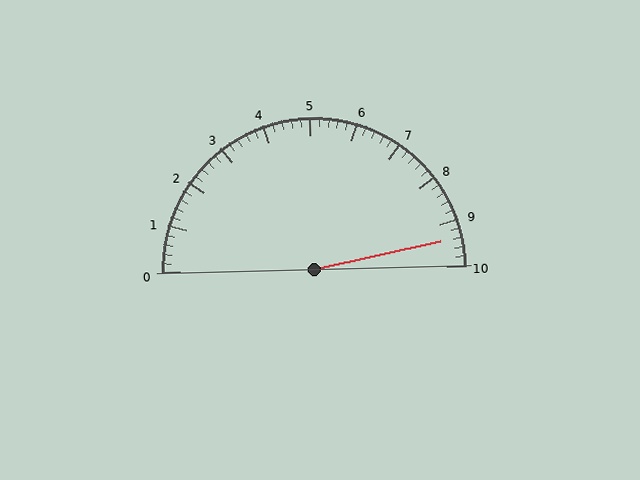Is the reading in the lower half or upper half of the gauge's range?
The reading is in the upper half of the range (0 to 10).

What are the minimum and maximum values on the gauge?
The gauge ranges from 0 to 10.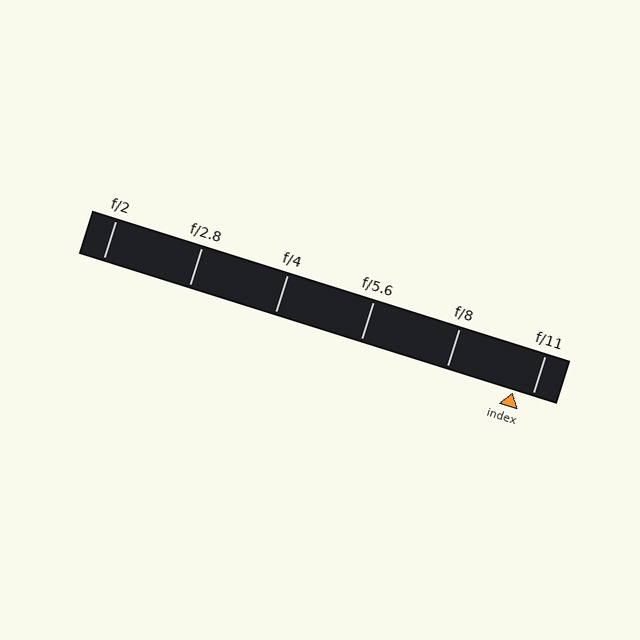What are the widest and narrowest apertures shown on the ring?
The widest aperture shown is f/2 and the narrowest is f/11.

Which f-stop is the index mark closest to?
The index mark is closest to f/11.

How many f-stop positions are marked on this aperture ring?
There are 6 f-stop positions marked.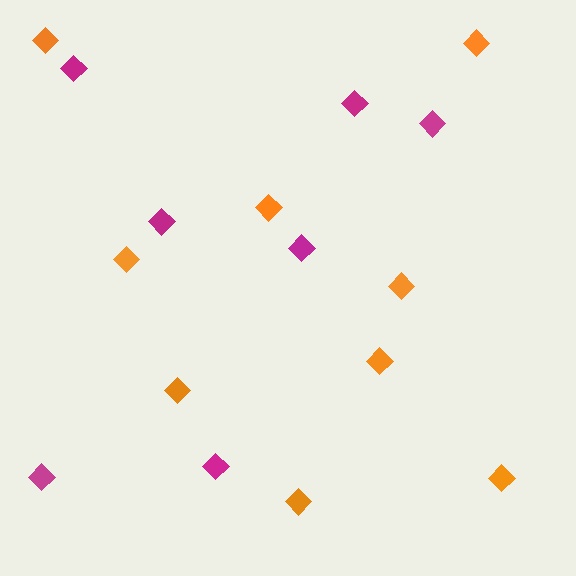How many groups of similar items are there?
There are 2 groups: one group of magenta diamonds (7) and one group of orange diamonds (9).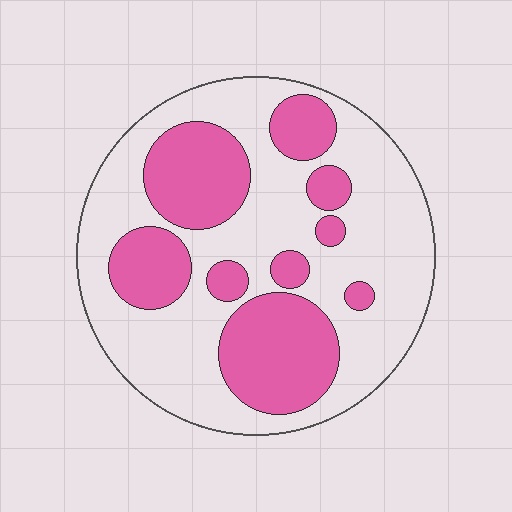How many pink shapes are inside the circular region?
9.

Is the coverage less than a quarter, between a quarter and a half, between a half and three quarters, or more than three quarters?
Between a quarter and a half.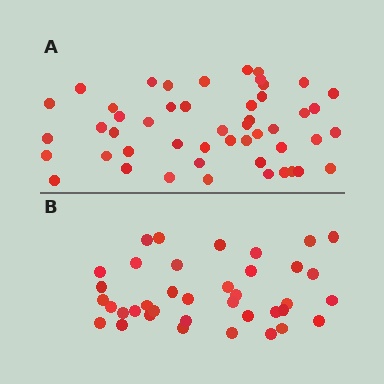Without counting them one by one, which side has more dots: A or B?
Region A (the top region) has more dots.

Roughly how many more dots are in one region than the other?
Region A has roughly 12 or so more dots than region B.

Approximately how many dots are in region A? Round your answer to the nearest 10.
About 50 dots. (The exact count is 49, which rounds to 50.)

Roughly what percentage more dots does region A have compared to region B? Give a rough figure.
About 30% more.